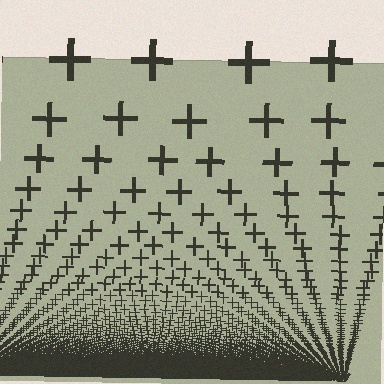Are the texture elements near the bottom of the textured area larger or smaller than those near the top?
Smaller. The gradient is inverted — elements near the bottom are smaller and denser.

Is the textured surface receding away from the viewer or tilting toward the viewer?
The surface appears to tilt toward the viewer. Texture elements get larger and sparser toward the top.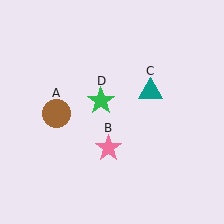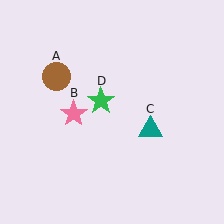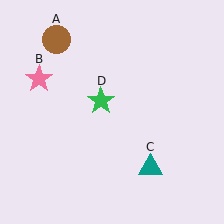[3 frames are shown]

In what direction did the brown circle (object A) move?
The brown circle (object A) moved up.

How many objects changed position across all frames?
3 objects changed position: brown circle (object A), pink star (object B), teal triangle (object C).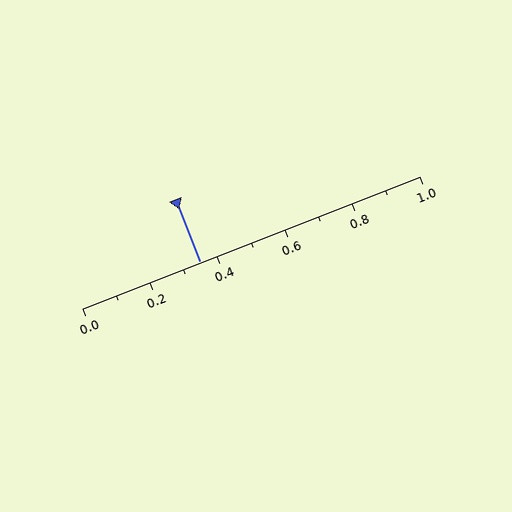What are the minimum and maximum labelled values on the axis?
The axis runs from 0.0 to 1.0.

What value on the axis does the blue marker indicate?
The marker indicates approximately 0.35.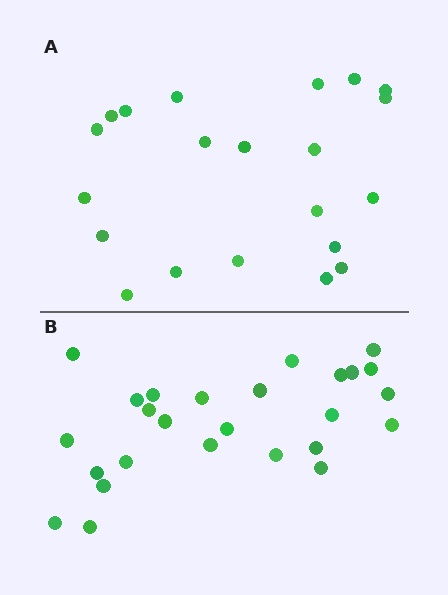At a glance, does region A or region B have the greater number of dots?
Region B (the bottom region) has more dots.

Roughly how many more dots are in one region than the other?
Region B has about 5 more dots than region A.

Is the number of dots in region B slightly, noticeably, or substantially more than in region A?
Region B has only slightly more — the two regions are fairly close. The ratio is roughly 1.2 to 1.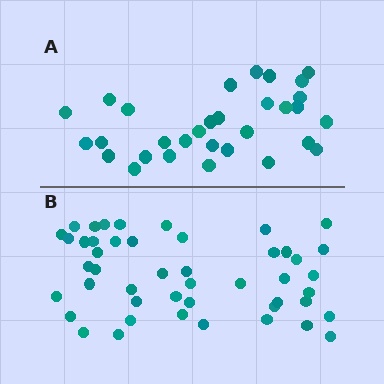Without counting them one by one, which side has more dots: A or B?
Region B (the bottom region) has more dots.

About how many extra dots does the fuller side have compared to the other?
Region B has approximately 15 more dots than region A.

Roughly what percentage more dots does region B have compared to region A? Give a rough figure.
About 50% more.